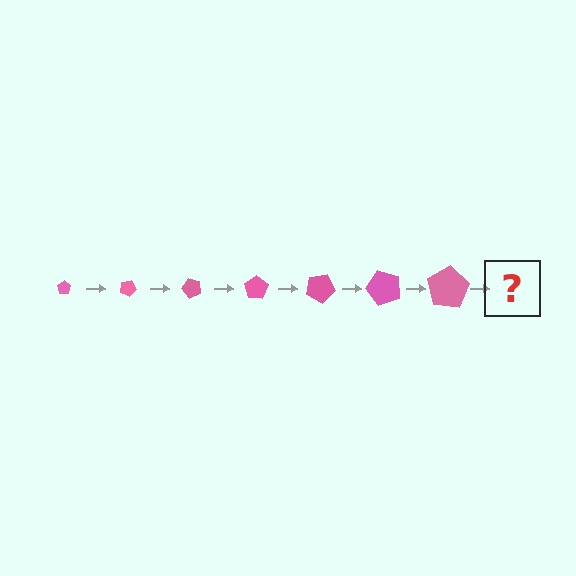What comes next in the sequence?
The next element should be a pentagon, larger than the previous one and rotated 175 degrees from the start.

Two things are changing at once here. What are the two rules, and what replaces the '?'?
The two rules are that the pentagon grows larger each step and it rotates 25 degrees each step. The '?' should be a pentagon, larger than the previous one and rotated 175 degrees from the start.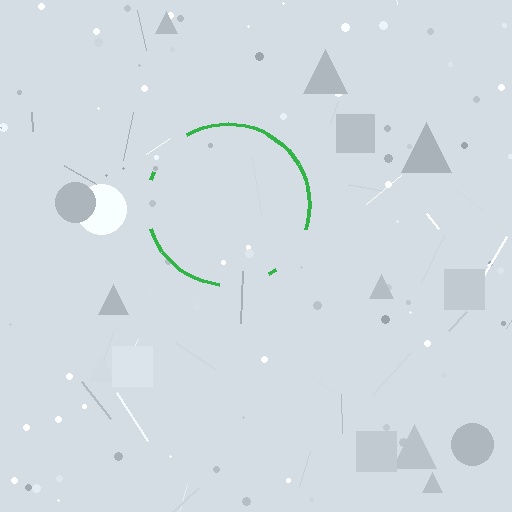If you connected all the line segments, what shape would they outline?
They would outline a circle.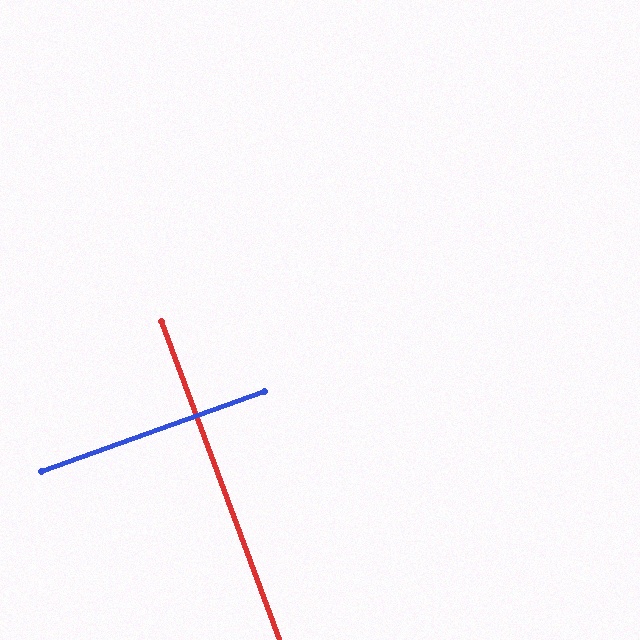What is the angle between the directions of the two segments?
Approximately 89 degrees.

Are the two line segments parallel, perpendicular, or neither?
Perpendicular — they meet at approximately 89°.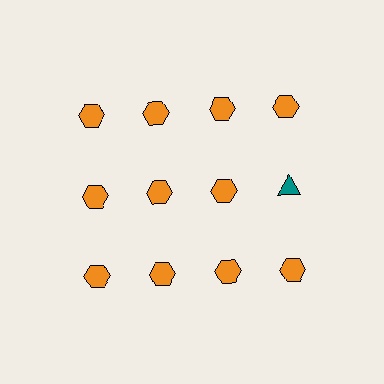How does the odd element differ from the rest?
It differs in both color (teal instead of orange) and shape (triangle instead of hexagon).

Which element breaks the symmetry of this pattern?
The teal triangle in the second row, second from right column breaks the symmetry. All other shapes are orange hexagons.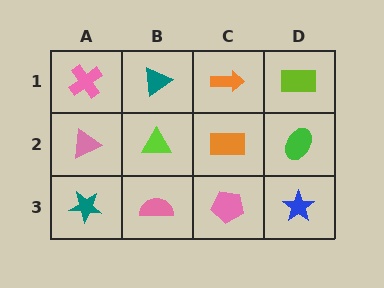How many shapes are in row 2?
4 shapes.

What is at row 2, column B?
A lime triangle.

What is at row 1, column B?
A teal triangle.